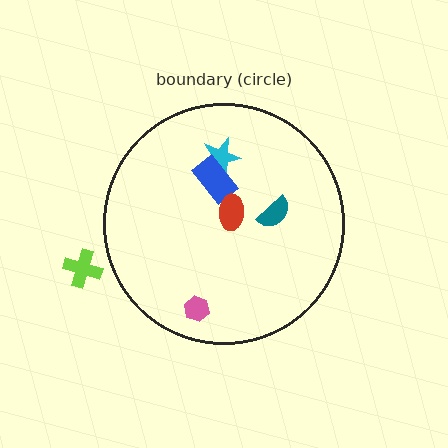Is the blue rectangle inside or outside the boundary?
Inside.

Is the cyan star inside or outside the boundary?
Inside.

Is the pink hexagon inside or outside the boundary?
Inside.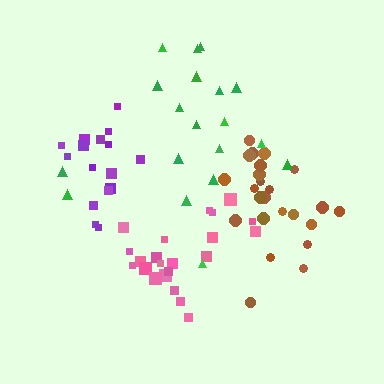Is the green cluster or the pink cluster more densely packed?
Pink.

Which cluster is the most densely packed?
Brown.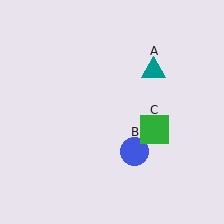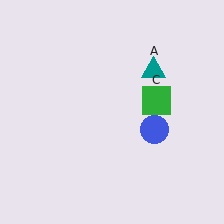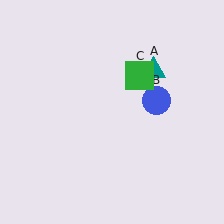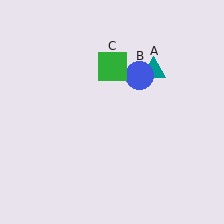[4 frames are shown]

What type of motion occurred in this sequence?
The blue circle (object B), green square (object C) rotated counterclockwise around the center of the scene.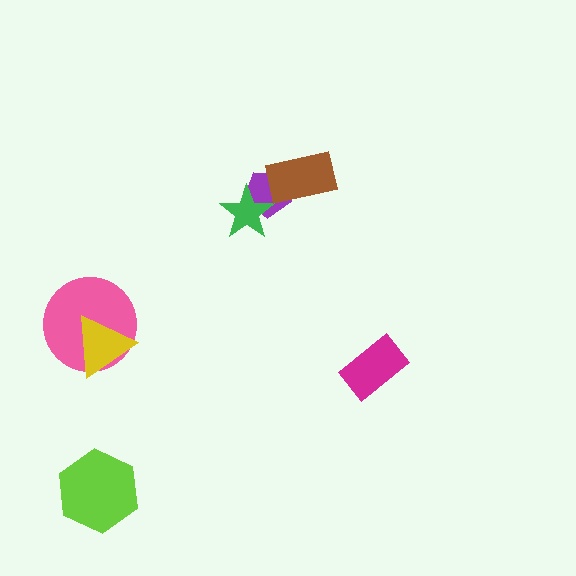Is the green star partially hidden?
No, no other shape covers it.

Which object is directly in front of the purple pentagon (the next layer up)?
The green star is directly in front of the purple pentagon.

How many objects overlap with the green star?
1 object overlaps with the green star.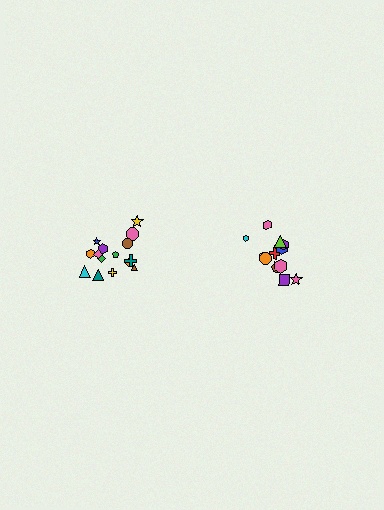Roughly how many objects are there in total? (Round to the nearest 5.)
Roughly 25 objects in total.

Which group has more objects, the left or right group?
The left group.